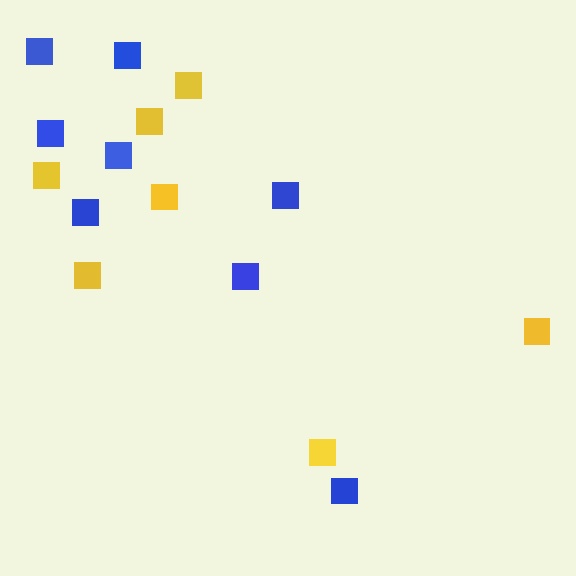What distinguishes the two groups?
There are 2 groups: one group of yellow squares (7) and one group of blue squares (8).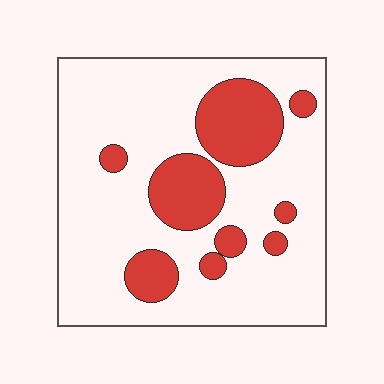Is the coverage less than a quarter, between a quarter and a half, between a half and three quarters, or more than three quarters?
Less than a quarter.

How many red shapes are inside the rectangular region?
9.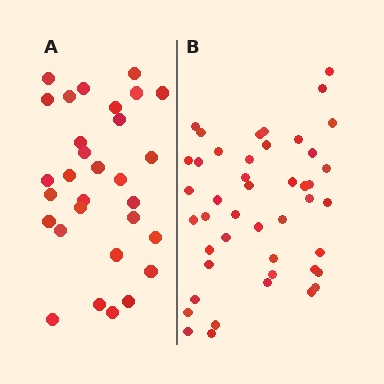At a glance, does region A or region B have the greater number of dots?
Region B (the right region) has more dots.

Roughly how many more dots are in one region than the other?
Region B has approximately 15 more dots than region A.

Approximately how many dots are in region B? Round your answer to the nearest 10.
About 40 dots. (The exact count is 45, which rounds to 40.)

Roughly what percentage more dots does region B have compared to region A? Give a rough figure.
About 50% more.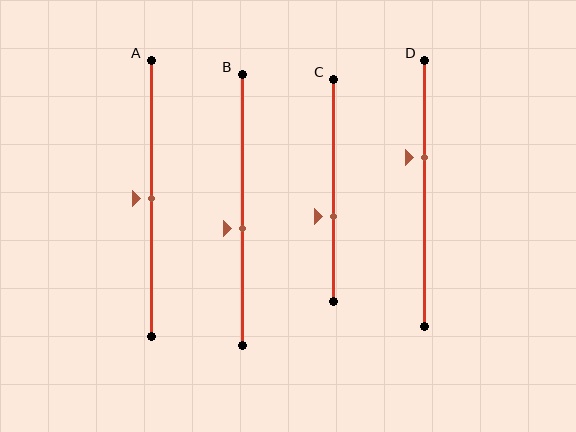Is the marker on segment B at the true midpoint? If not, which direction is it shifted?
No, the marker on segment B is shifted downward by about 7% of the segment length.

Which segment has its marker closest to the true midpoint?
Segment A has its marker closest to the true midpoint.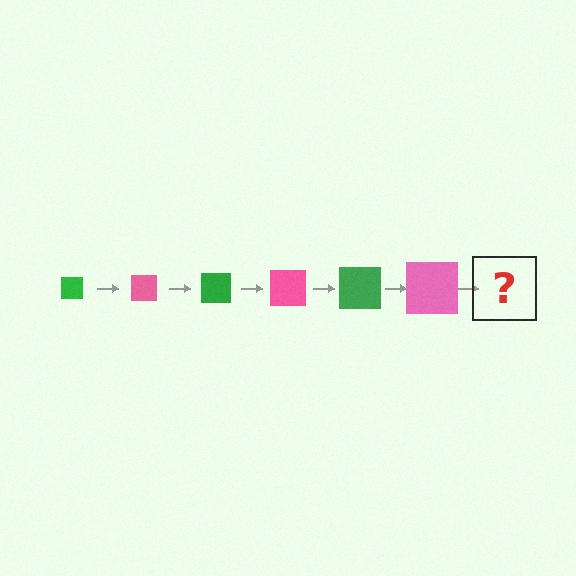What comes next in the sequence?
The next element should be a green square, larger than the previous one.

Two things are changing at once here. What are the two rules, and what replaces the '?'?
The two rules are that the square grows larger each step and the color cycles through green and pink. The '?' should be a green square, larger than the previous one.